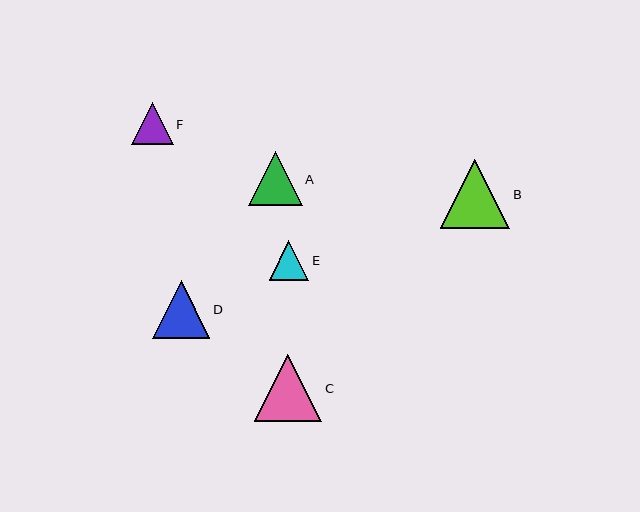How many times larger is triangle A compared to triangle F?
Triangle A is approximately 1.3 times the size of triangle F.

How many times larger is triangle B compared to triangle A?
Triangle B is approximately 1.3 times the size of triangle A.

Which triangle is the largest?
Triangle B is the largest with a size of approximately 69 pixels.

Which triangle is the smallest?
Triangle E is the smallest with a size of approximately 40 pixels.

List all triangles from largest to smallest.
From largest to smallest: B, C, D, A, F, E.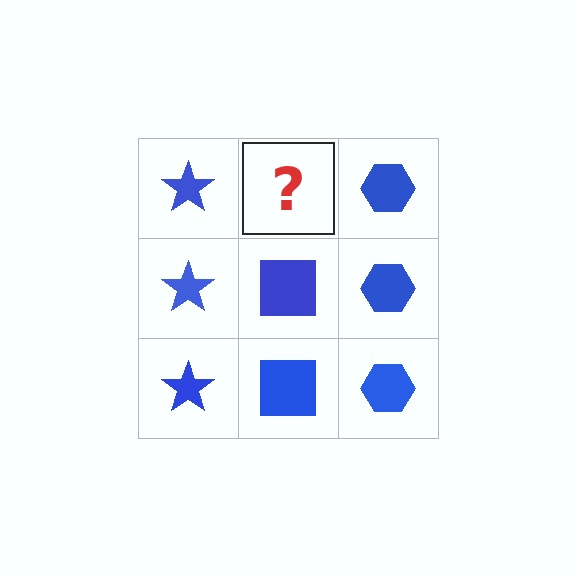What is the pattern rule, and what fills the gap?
The rule is that each column has a consistent shape. The gap should be filled with a blue square.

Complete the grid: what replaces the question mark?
The question mark should be replaced with a blue square.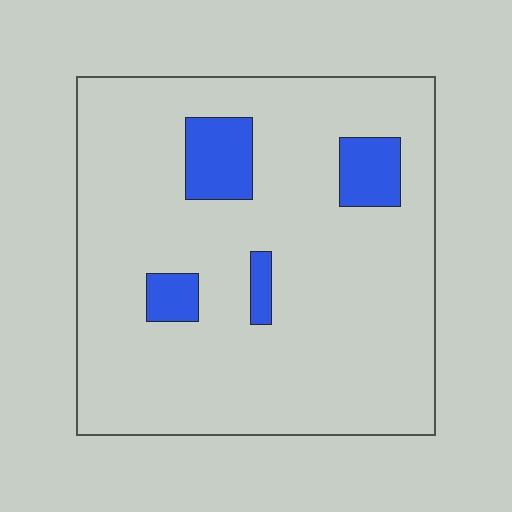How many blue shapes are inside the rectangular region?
4.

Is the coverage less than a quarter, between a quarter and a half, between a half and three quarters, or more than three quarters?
Less than a quarter.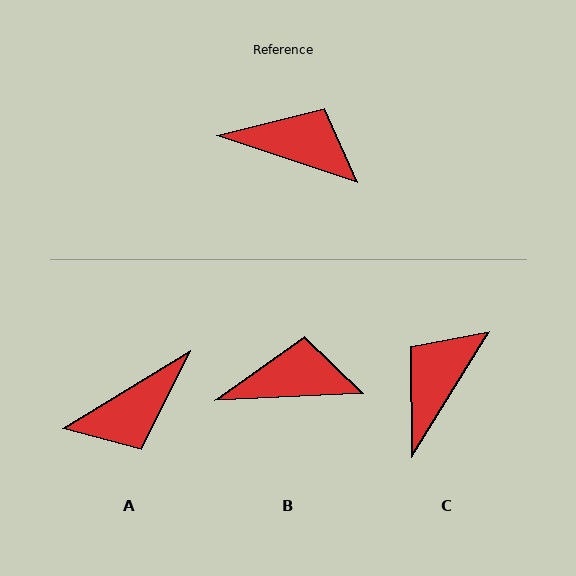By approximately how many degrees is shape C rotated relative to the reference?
Approximately 77 degrees counter-clockwise.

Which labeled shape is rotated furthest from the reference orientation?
A, about 130 degrees away.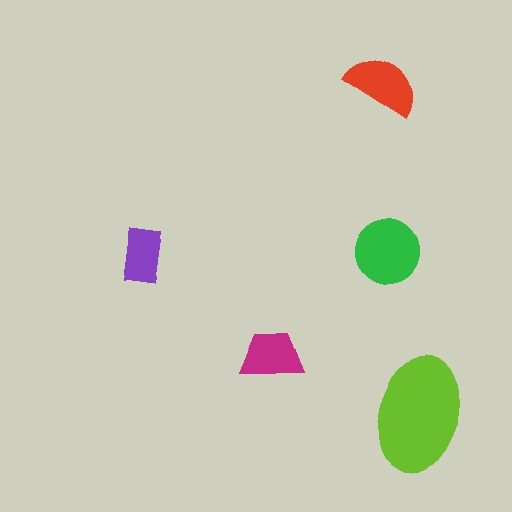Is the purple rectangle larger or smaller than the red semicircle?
Smaller.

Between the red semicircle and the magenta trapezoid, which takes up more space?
The red semicircle.